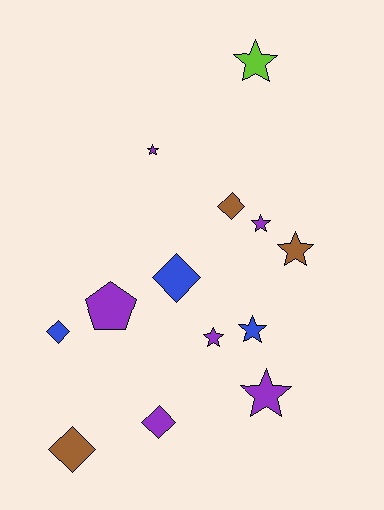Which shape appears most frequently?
Star, with 7 objects.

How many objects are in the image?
There are 13 objects.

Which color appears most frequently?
Purple, with 6 objects.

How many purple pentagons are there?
There is 1 purple pentagon.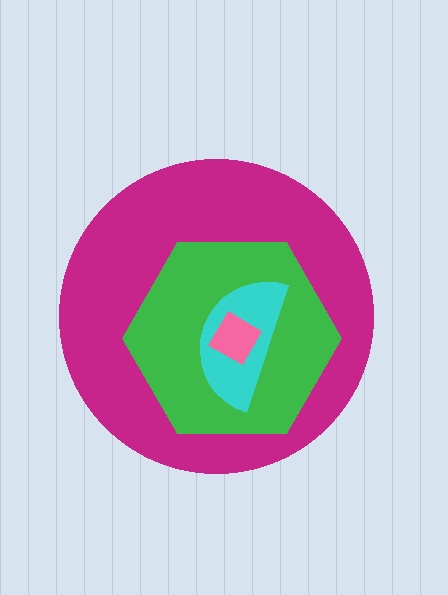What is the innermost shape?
The pink diamond.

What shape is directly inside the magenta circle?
The green hexagon.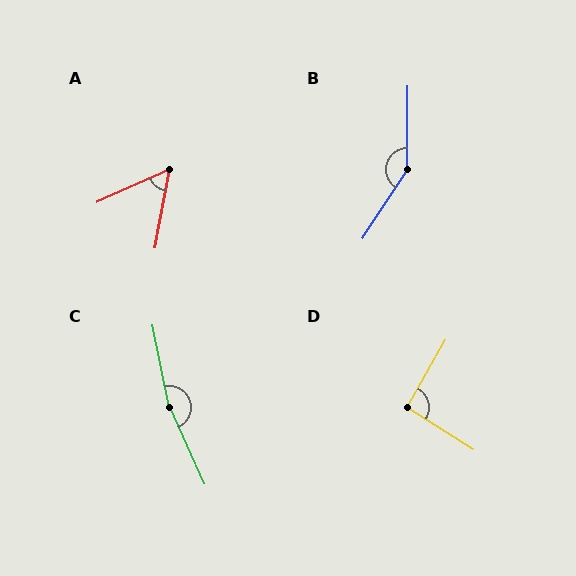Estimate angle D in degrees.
Approximately 93 degrees.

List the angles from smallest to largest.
A (56°), D (93°), B (147°), C (167°).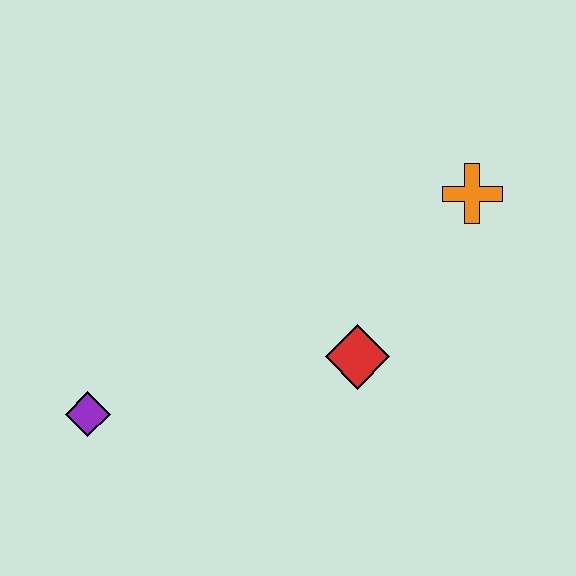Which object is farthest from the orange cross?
The purple diamond is farthest from the orange cross.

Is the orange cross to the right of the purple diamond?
Yes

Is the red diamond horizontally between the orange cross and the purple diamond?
Yes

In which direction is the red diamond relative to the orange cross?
The red diamond is below the orange cross.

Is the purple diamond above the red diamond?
No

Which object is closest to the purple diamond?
The red diamond is closest to the purple diamond.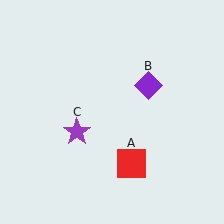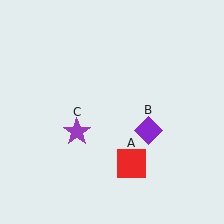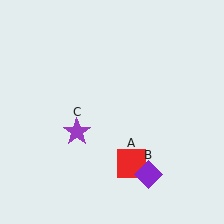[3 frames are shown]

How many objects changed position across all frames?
1 object changed position: purple diamond (object B).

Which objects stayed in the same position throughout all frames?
Red square (object A) and purple star (object C) remained stationary.